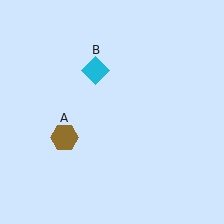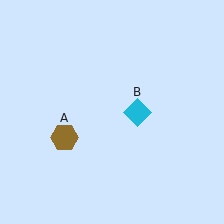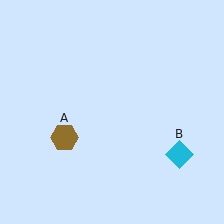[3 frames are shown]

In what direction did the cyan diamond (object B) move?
The cyan diamond (object B) moved down and to the right.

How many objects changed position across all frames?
1 object changed position: cyan diamond (object B).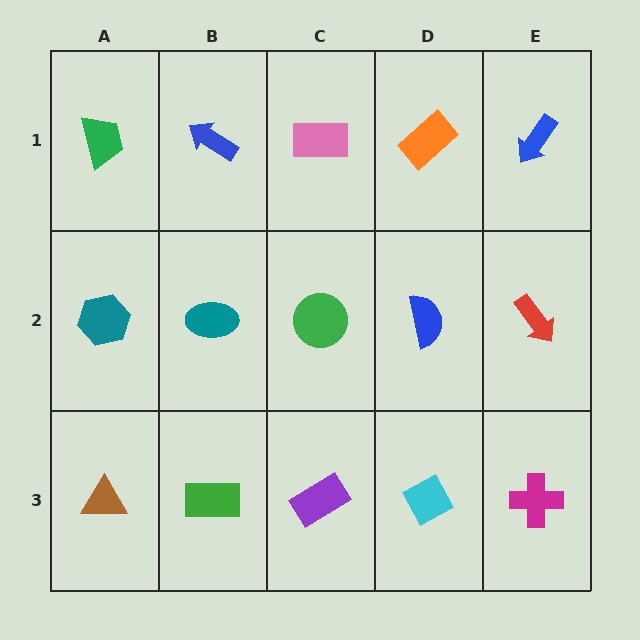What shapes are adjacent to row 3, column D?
A blue semicircle (row 2, column D), a purple rectangle (row 3, column C), a magenta cross (row 3, column E).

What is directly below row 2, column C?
A purple rectangle.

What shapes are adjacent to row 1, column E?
A red arrow (row 2, column E), an orange rectangle (row 1, column D).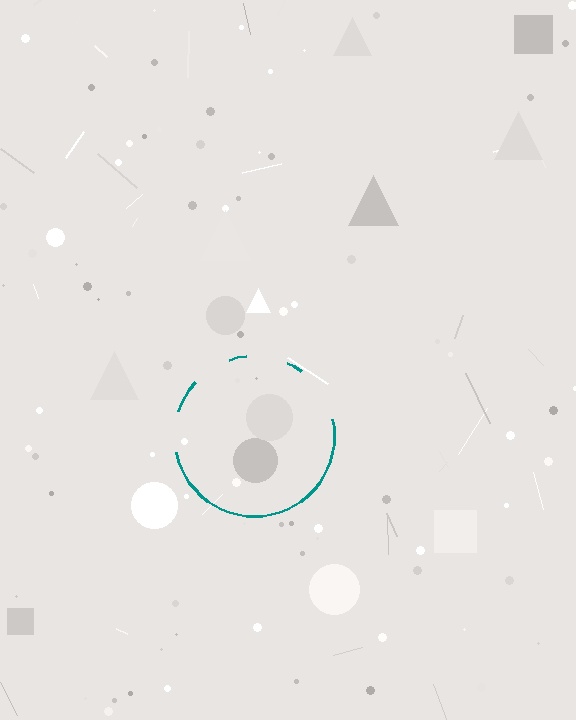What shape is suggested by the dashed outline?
The dashed outline suggests a circle.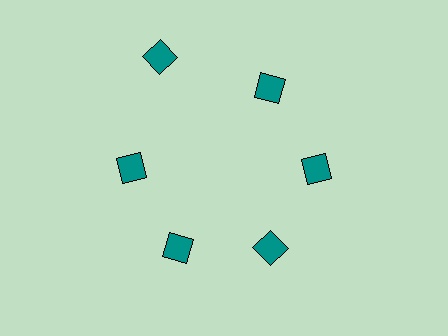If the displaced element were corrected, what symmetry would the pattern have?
It would have 6-fold rotational symmetry — the pattern would map onto itself every 60 degrees.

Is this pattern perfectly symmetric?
No. The 6 teal squares are arranged in a ring, but one element near the 11 o'clock position is pushed outward from the center, breaking the 6-fold rotational symmetry.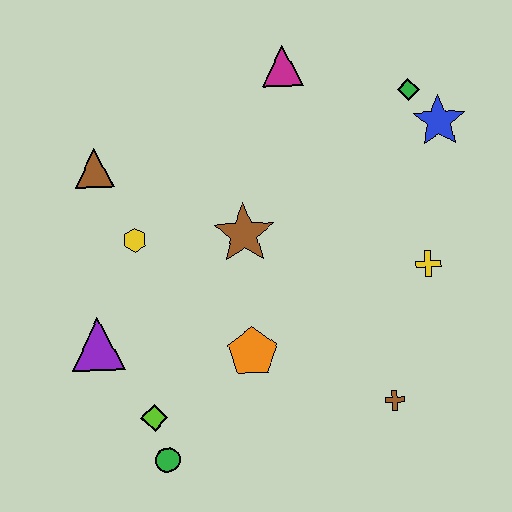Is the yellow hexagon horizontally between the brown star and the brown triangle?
Yes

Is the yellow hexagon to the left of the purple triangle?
No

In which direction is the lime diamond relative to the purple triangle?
The lime diamond is below the purple triangle.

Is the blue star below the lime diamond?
No